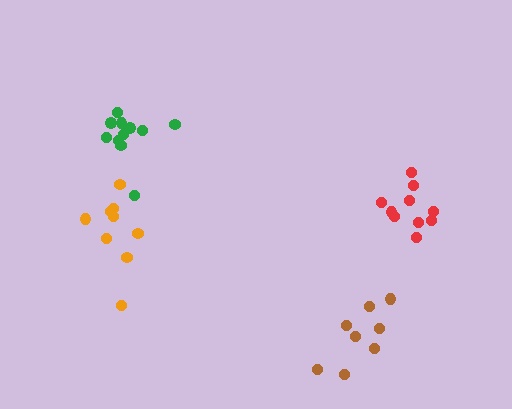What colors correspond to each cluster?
The clusters are colored: red, green, brown, orange.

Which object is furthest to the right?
The red cluster is rightmost.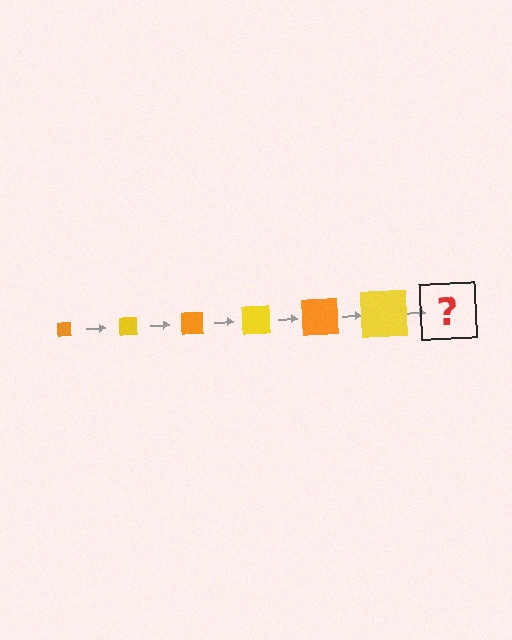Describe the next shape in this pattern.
It should be an orange square, larger than the previous one.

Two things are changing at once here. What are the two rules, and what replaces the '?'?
The two rules are that the square grows larger each step and the color cycles through orange and yellow. The '?' should be an orange square, larger than the previous one.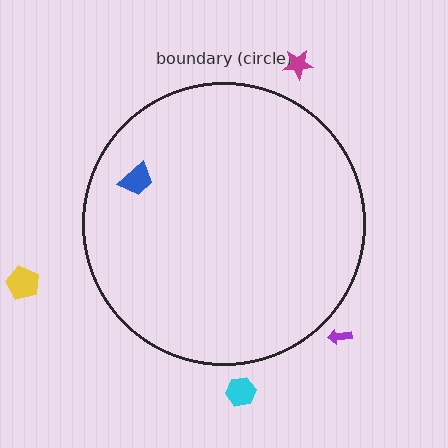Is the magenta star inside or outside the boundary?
Outside.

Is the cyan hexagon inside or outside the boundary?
Outside.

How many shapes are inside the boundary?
1 inside, 4 outside.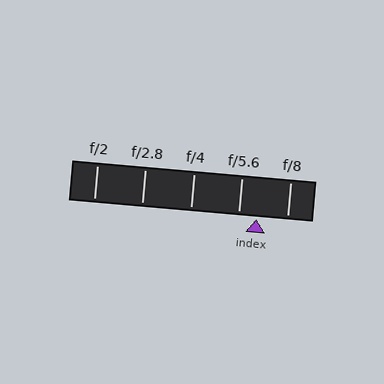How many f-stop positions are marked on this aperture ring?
There are 5 f-stop positions marked.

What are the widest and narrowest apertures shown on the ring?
The widest aperture shown is f/2 and the narrowest is f/8.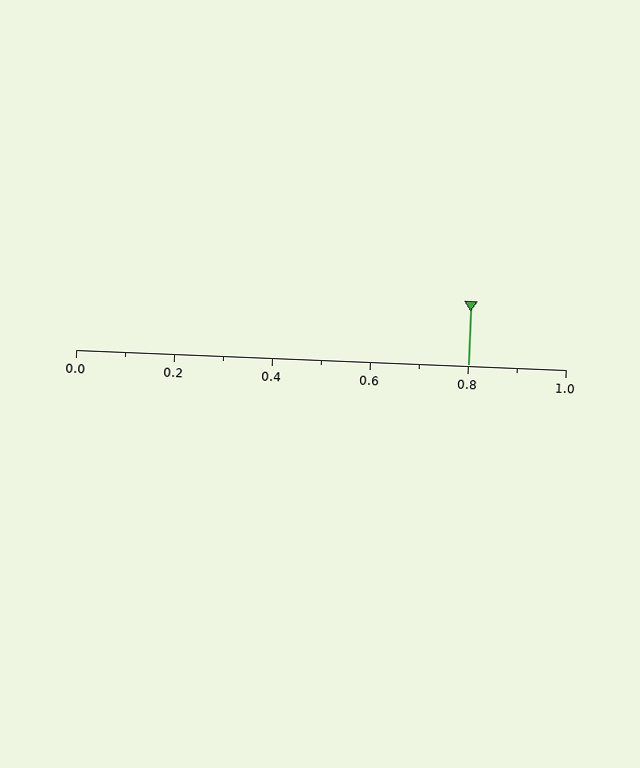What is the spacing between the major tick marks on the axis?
The major ticks are spaced 0.2 apart.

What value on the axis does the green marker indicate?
The marker indicates approximately 0.8.